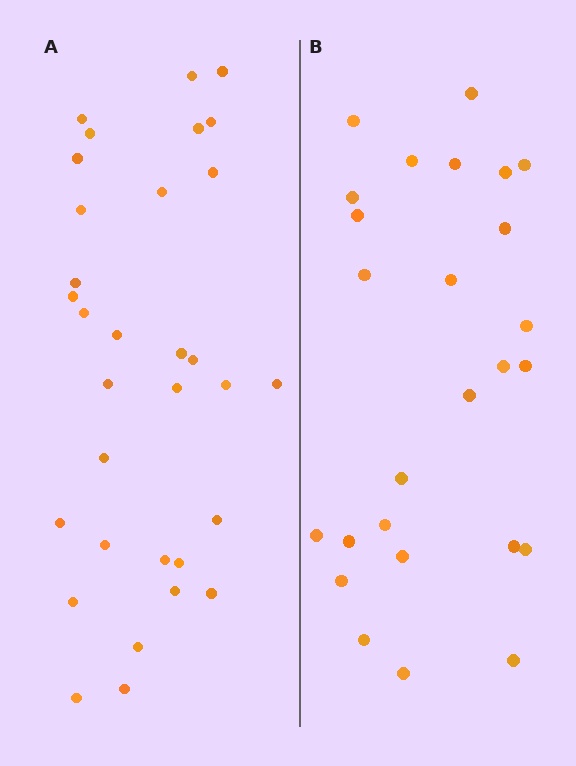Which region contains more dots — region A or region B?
Region A (the left region) has more dots.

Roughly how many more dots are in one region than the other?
Region A has about 6 more dots than region B.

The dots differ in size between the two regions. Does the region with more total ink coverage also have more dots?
No. Region B has more total ink coverage because its dots are larger, but region A actually contains more individual dots. Total area can be misleading — the number of items is what matters here.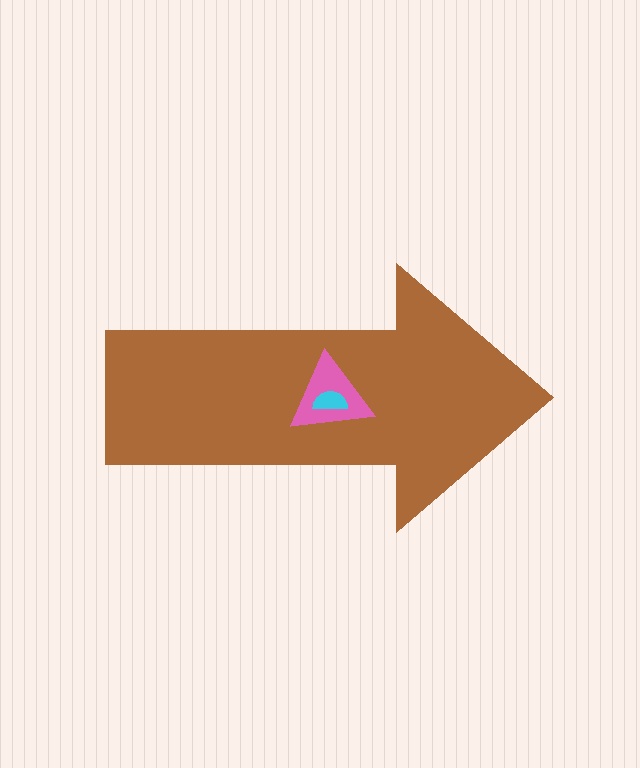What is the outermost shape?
The brown arrow.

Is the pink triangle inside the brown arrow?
Yes.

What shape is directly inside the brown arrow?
The pink triangle.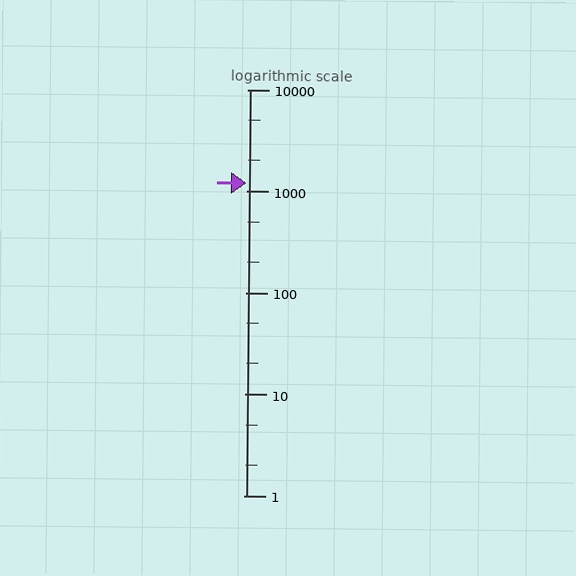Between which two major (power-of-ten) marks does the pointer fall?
The pointer is between 1000 and 10000.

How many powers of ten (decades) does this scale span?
The scale spans 4 decades, from 1 to 10000.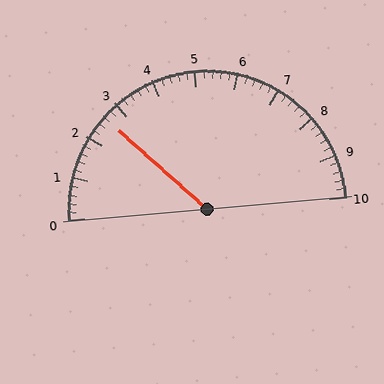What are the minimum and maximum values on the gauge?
The gauge ranges from 0 to 10.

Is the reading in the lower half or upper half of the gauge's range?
The reading is in the lower half of the range (0 to 10).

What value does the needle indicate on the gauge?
The needle indicates approximately 2.6.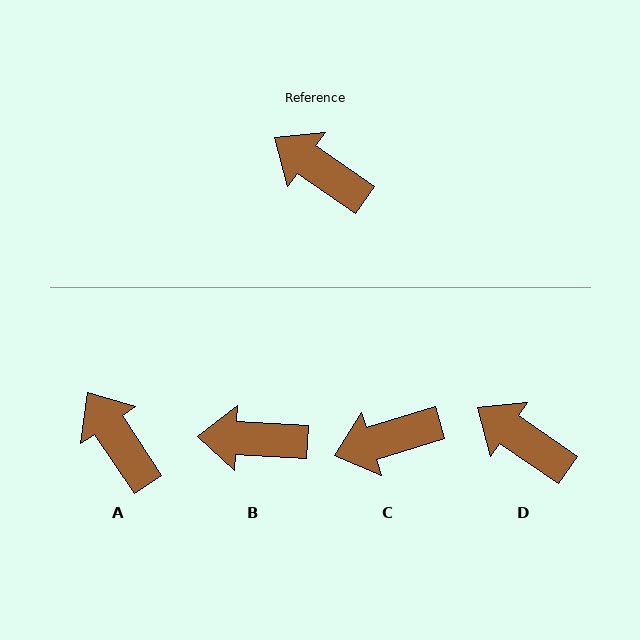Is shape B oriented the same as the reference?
No, it is off by about 32 degrees.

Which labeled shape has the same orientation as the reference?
D.